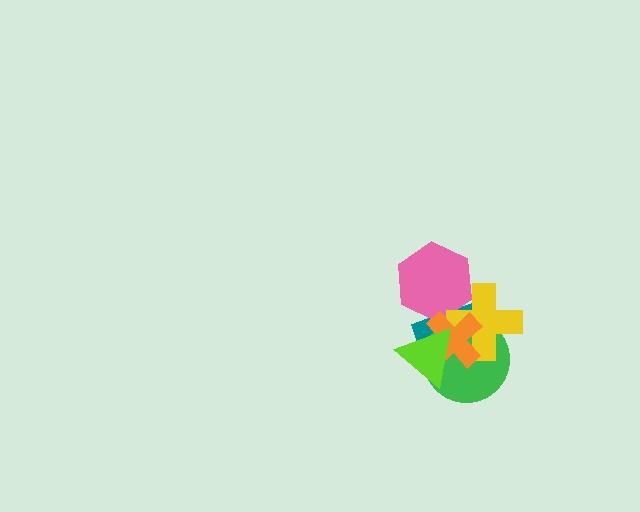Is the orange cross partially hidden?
Yes, it is partially covered by another shape.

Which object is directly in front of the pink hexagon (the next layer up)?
The yellow cross is directly in front of the pink hexagon.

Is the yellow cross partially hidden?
Yes, it is partially covered by another shape.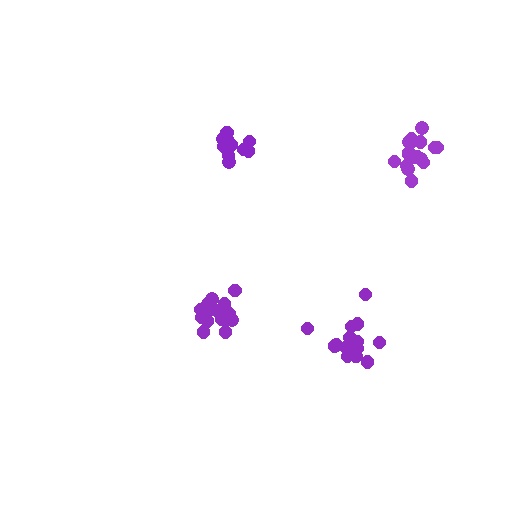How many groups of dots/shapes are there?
There are 4 groups.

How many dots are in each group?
Group 1: 14 dots, Group 2: 18 dots, Group 3: 18 dots, Group 4: 12 dots (62 total).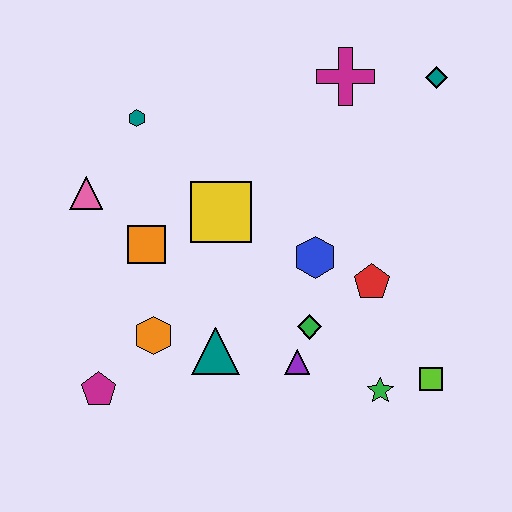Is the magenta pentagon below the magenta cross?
Yes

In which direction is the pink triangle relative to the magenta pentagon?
The pink triangle is above the magenta pentagon.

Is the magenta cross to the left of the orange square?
No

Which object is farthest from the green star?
The teal hexagon is farthest from the green star.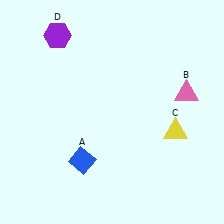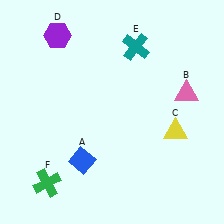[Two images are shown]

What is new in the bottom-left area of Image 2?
A green cross (F) was added in the bottom-left area of Image 2.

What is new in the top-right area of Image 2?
A teal cross (E) was added in the top-right area of Image 2.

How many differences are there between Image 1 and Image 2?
There are 2 differences between the two images.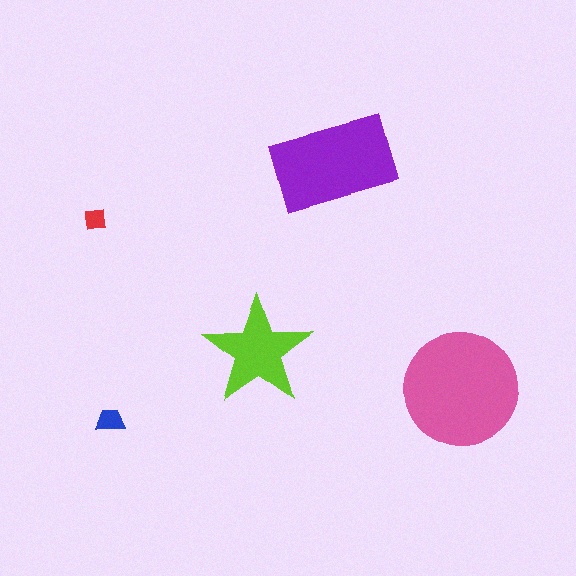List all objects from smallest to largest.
The red square, the blue trapezoid, the lime star, the purple rectangle, the pink circle.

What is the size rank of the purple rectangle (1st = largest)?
2nd.